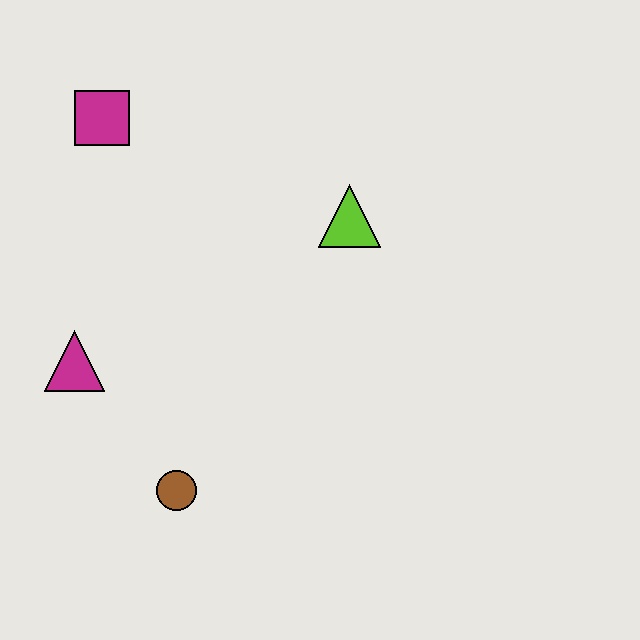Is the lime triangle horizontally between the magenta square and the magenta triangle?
No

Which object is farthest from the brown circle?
The magenta square is farthest from the brown circle.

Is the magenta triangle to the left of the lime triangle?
Yes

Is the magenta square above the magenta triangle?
Yes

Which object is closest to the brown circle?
The magenta triangle is closest to the brown circle.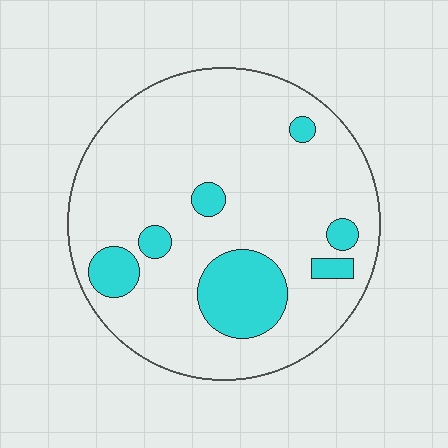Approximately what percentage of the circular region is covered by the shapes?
Approximately 15%.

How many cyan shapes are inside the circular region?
7.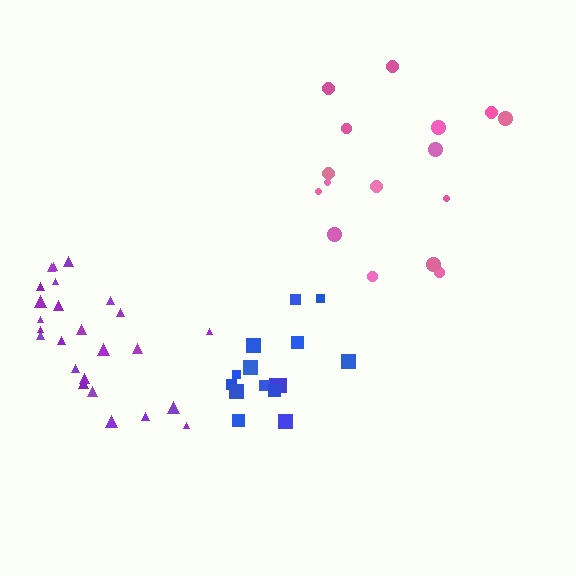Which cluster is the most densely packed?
Pink.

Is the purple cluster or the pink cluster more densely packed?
Pink.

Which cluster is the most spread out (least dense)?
Purple.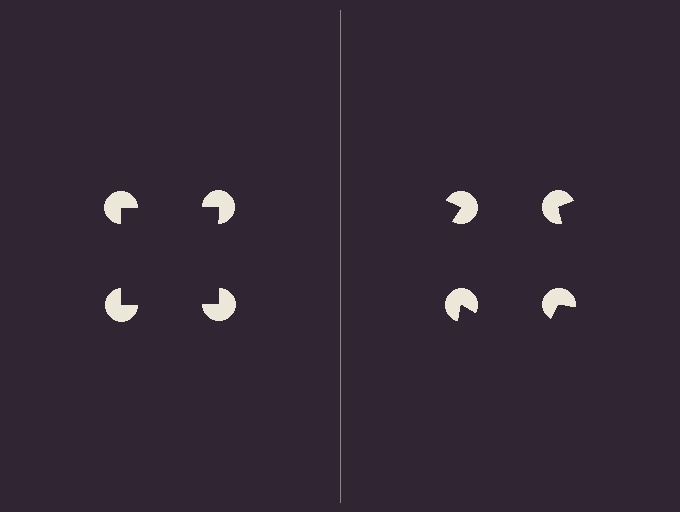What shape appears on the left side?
An illusory square.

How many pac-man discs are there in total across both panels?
8 — 4 on each side.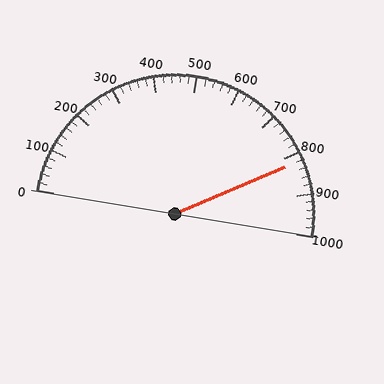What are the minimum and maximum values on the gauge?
The gauge ranges from 0 to 1000.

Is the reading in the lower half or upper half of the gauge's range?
The reading is in the upper half of the range (0 to 1000).